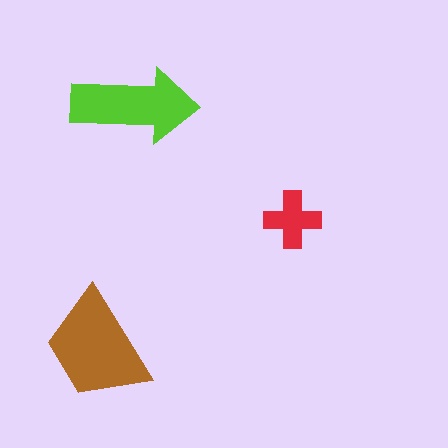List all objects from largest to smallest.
The brown trapezoid, the lime arrow, the red cross.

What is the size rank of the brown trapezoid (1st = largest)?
1st.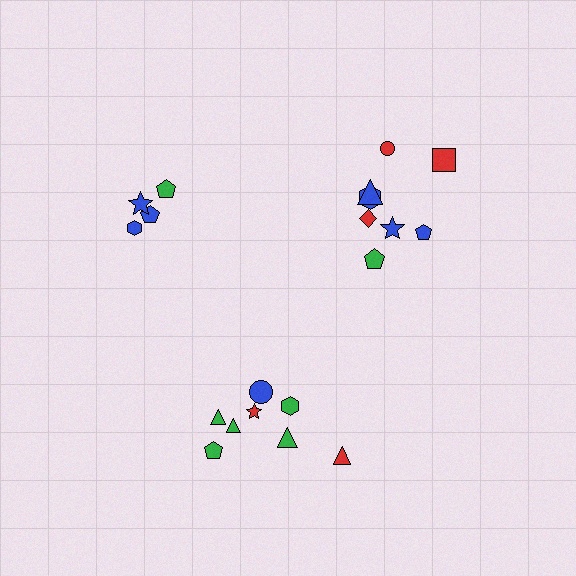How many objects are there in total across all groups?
There are 20 objects.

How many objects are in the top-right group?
There are 8 objects.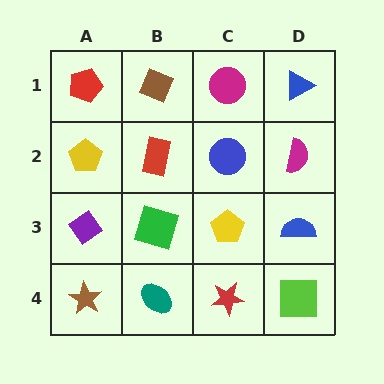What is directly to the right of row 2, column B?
A blue circle.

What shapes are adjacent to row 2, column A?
A red pentagon (row 1, column A), a purple diamond (row 3, column A), a red rectangle (row 2, column B).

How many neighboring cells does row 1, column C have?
3.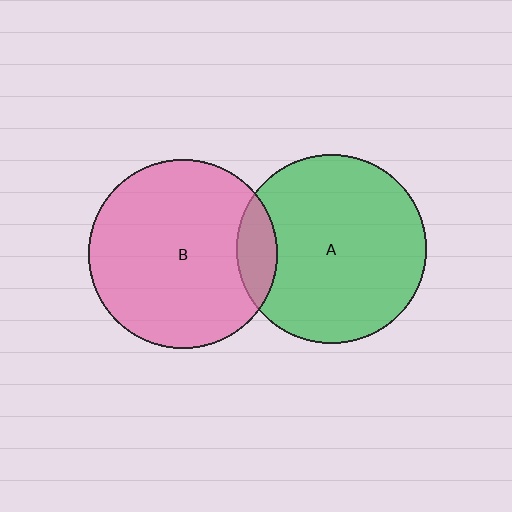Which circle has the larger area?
Circle A (green).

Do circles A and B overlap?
Yes.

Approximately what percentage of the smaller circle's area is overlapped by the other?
Approximately 10%.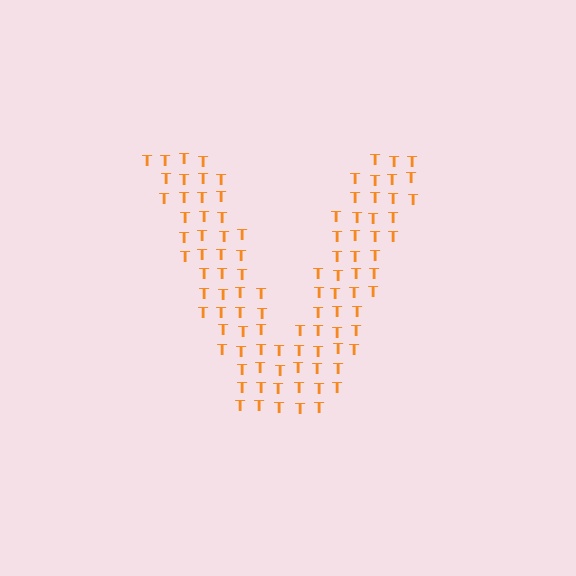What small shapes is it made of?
It is made of small letter T's.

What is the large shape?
The large shape is the letter V.